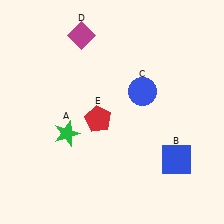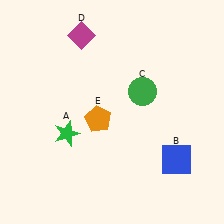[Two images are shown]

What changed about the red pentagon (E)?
In Image 1, E is red. In Image 2, it changed to orange.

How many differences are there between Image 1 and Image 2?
There are 2 differences between the two images.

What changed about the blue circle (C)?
In Image 1, C is blue. In Image 2, it changed to green.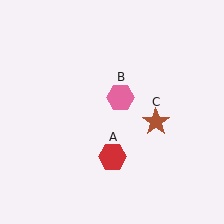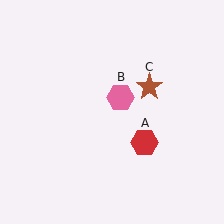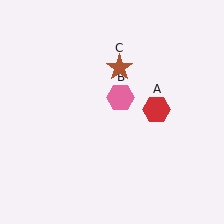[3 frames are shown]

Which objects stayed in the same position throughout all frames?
Pink hexagon (object B) remained stationary.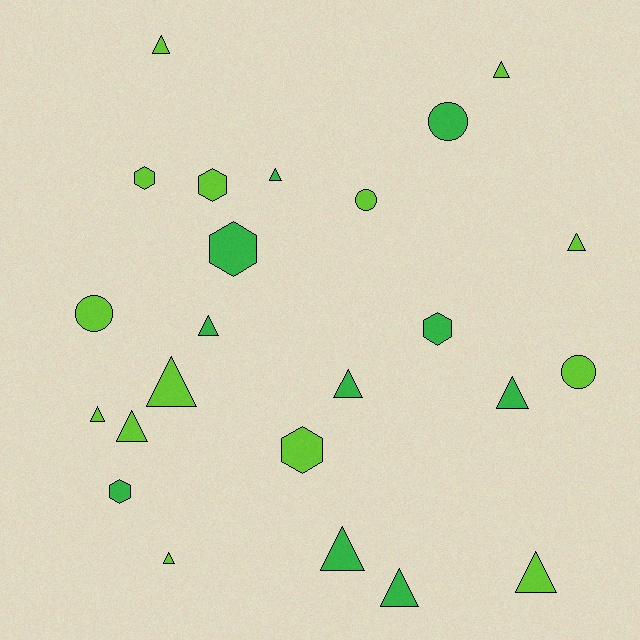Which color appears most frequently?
Lime, with 14 objects.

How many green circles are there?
There is 1 green circle.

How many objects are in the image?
There are 24 objects.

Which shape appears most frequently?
Triangle, with 14 objects.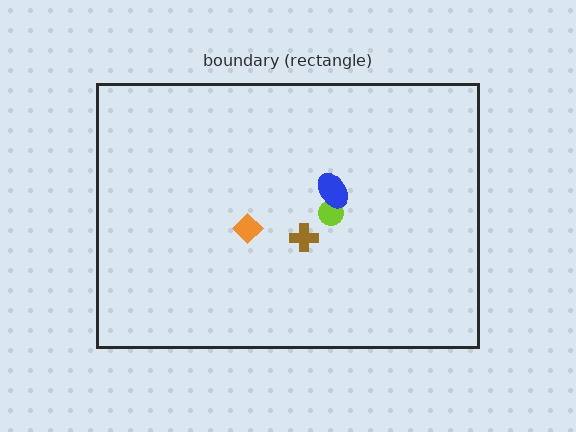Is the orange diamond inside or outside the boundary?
Inside.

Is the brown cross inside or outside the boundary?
Inside.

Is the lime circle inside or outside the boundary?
Inside.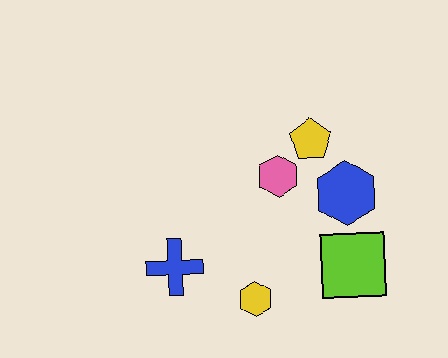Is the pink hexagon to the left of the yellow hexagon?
No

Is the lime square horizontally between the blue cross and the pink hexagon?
No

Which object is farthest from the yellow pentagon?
The blue cross is farthest from the yellow pentagon.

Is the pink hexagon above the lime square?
Yes